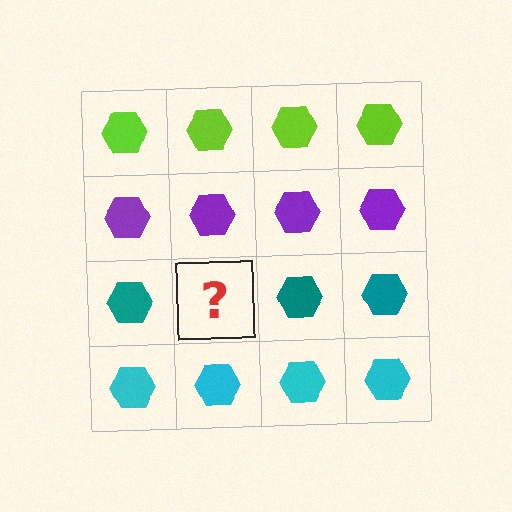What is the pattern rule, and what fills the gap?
The rule is that each row has a consistent color. The gap should be filled with a teal hexagon.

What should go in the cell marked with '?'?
The missing cell should contain a teal hexagon.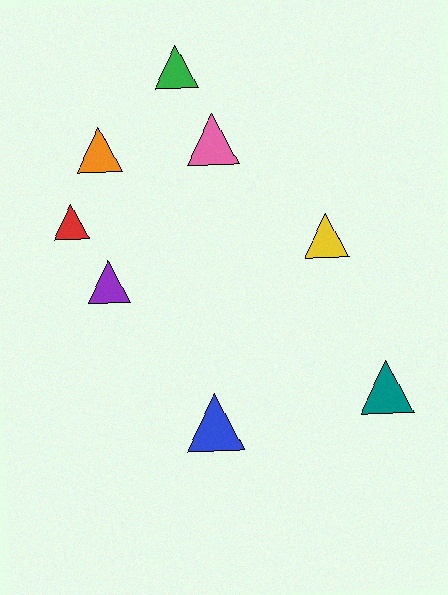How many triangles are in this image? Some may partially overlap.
There are 8 triangles.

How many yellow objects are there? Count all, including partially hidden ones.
There is 1 yellow object.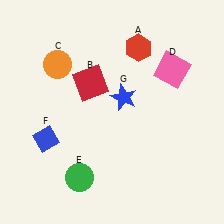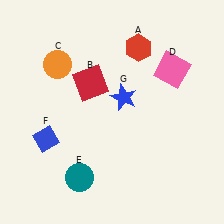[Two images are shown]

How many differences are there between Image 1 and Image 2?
There is 1 difference between the two images.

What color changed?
The circle (E) changed from green in Image 1 to teal in Image 2.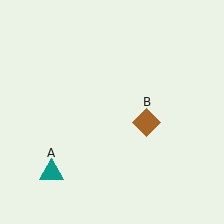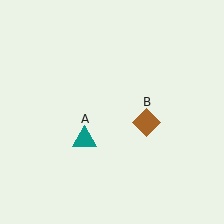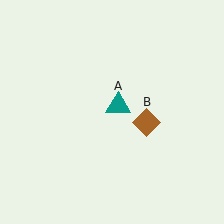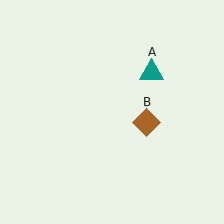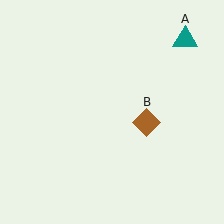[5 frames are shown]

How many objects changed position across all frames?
1 object changed position: teal triangle (object A).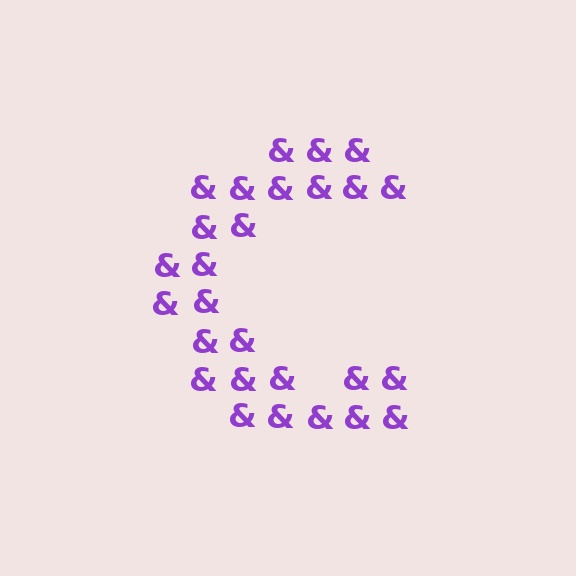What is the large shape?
The large shape is the letter C.